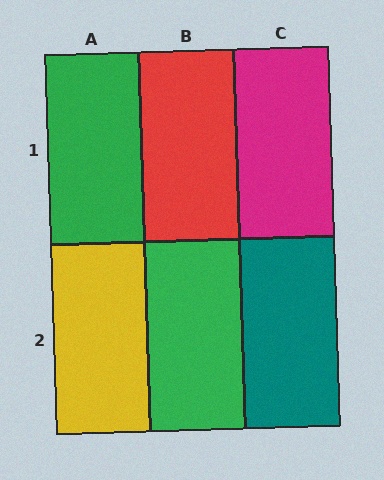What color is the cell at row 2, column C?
Teal.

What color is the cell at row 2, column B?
Green.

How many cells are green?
2 cells are green.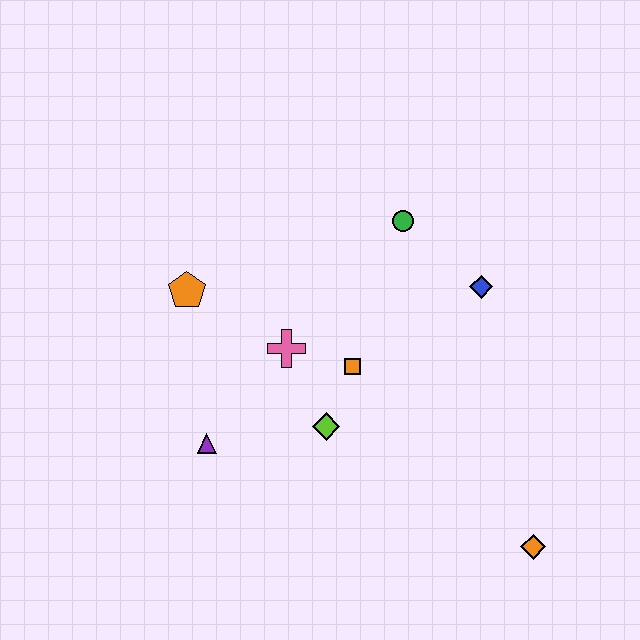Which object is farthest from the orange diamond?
The orange pentagon is farthest from the orange diamond.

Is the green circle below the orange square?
No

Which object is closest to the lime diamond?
The orange square is closest to the lime diamond.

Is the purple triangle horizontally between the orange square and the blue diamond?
No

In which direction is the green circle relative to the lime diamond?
The green circle is above the lime diamond.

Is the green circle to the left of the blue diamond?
Yes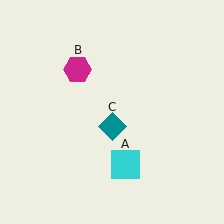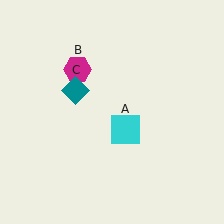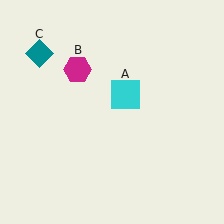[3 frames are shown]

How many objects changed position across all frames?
2 objects changed position: cyan square (object A), teal diamond (object C).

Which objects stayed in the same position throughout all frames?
Magenta hexagon (object B) remained stationary.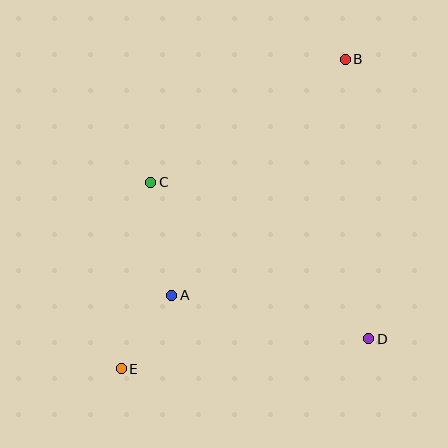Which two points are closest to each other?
Points A and E are closest to each other.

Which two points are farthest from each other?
Points B and E are farthest from each other.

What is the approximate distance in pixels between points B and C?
The distance between B and C is approximately 230 pixels.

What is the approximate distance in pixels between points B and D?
The distance between B and D is approximately 280 pixels.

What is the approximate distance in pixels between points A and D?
The distance between A and D is approximately 202 pixels.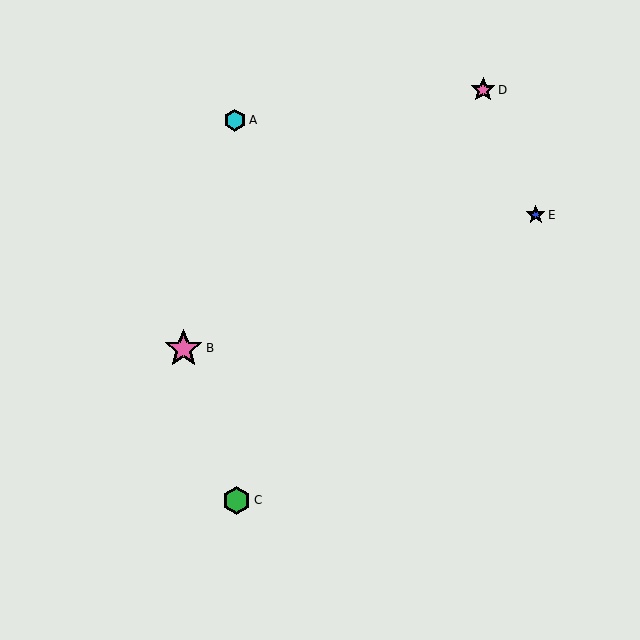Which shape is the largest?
The pink star (labeled B) is the largest.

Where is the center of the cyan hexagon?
The center of the cyan hexagon is at (235, 120).